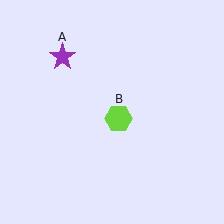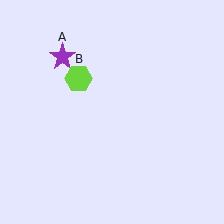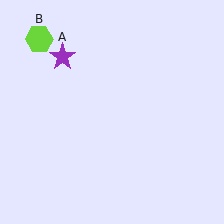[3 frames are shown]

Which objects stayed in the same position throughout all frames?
Purple star (object A) remained stationary.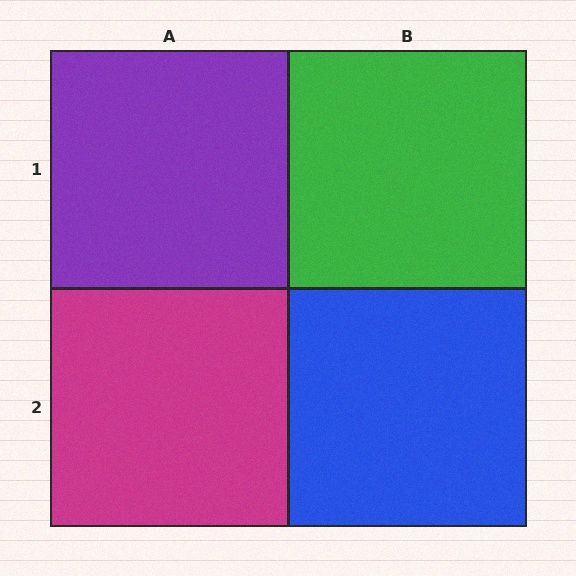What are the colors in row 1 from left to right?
Purple, green.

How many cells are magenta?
1 cell is magenta.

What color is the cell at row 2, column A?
Magenta.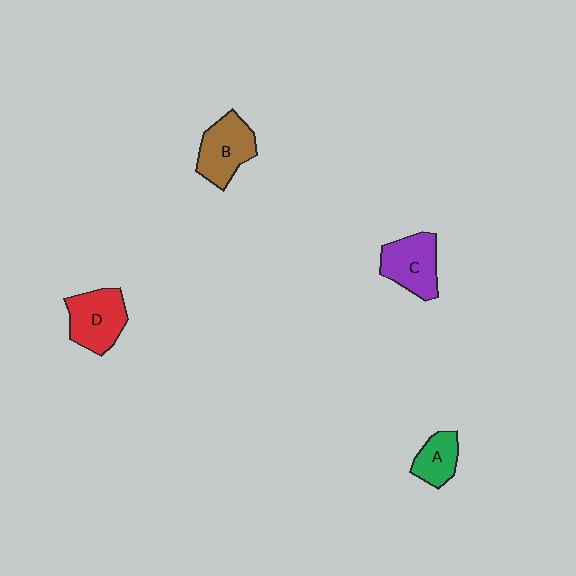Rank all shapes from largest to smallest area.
From largest to smallest: D (red), B (brown), C (purple), A (green).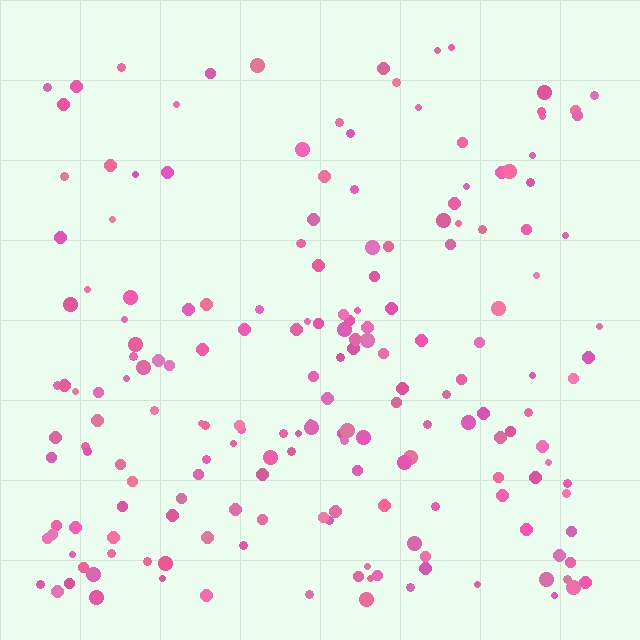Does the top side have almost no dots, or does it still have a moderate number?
Still a moderate number, just noticeably fewer than the bottom.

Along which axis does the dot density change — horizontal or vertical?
Vertical.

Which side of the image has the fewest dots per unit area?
The top.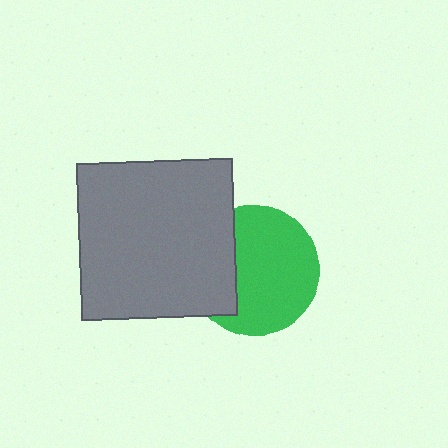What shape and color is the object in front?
The object in front is a gray square.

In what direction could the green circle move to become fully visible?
The green circle could move right. That would shift it out from behind the gray square entirely.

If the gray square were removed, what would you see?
You would see the complete green circle.